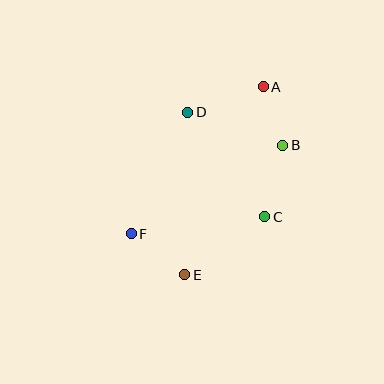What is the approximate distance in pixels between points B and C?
The distance between B and C is approximately 74 pixels.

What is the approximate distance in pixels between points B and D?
The distance between B and D is approximately 101 pixels.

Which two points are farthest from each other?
Points A and E are farthest from each other.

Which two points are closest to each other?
Points A and B are closest to each other.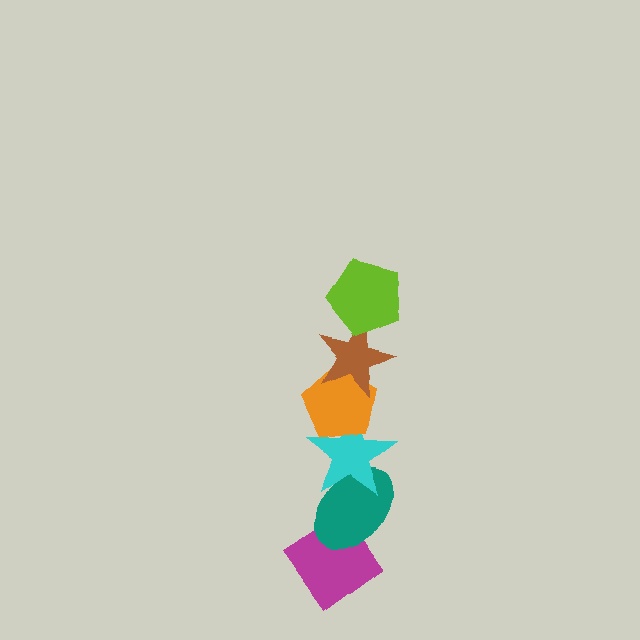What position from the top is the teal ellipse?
The teal ellipse is 5th from the top.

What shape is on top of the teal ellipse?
The cyan star is on top of the teal ellipse.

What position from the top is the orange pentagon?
The orange pentagon is 3rd from the top.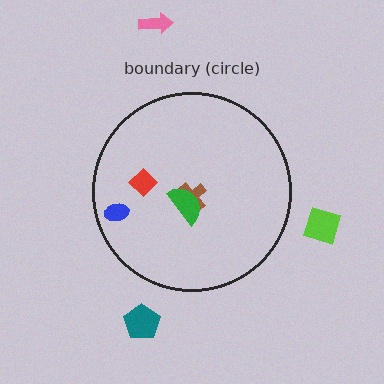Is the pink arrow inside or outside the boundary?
Outside.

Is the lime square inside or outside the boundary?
Outside.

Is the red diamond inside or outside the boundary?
Inside.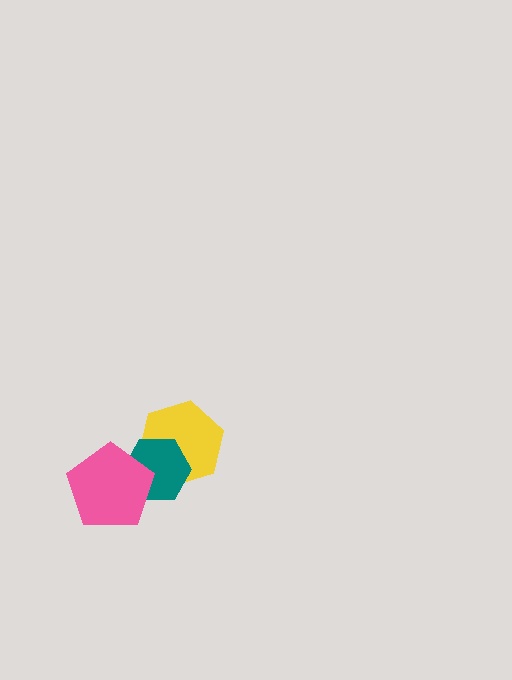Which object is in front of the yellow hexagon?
The teal hexagon is in front of the yellow hexagon.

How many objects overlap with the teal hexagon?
2 objects overlap with the teal hexagon.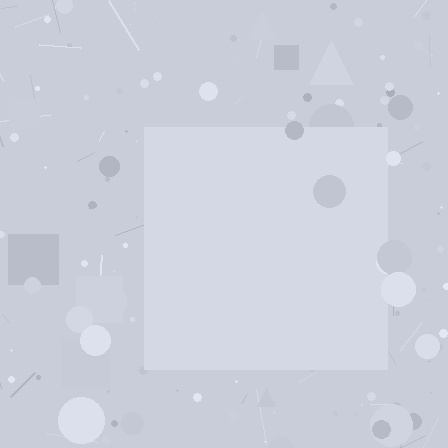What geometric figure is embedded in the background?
A square is embedded in the background.